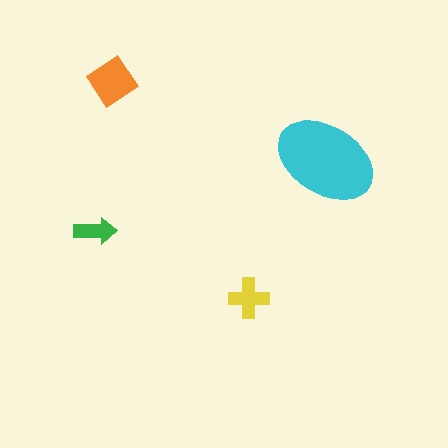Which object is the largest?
The cyan ellipse.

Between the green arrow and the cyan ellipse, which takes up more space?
The cyan ellipse.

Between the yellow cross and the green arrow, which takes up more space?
The yellow cross.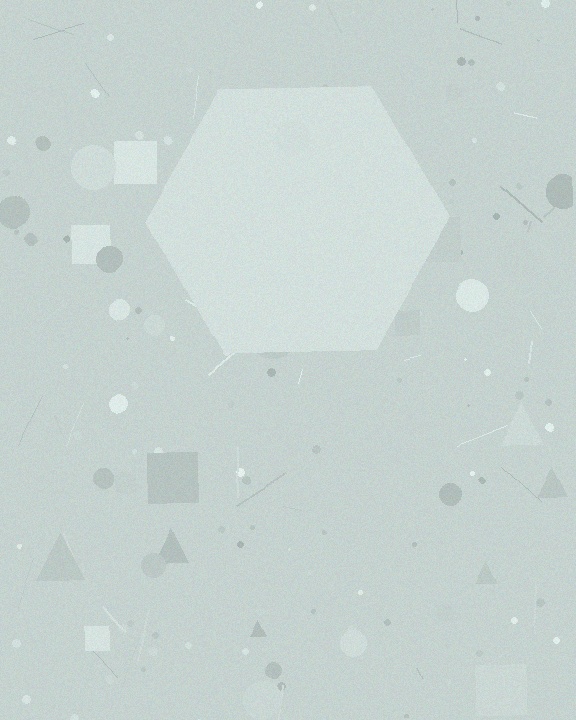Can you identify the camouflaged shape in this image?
The camouflaged shape is a hexagon.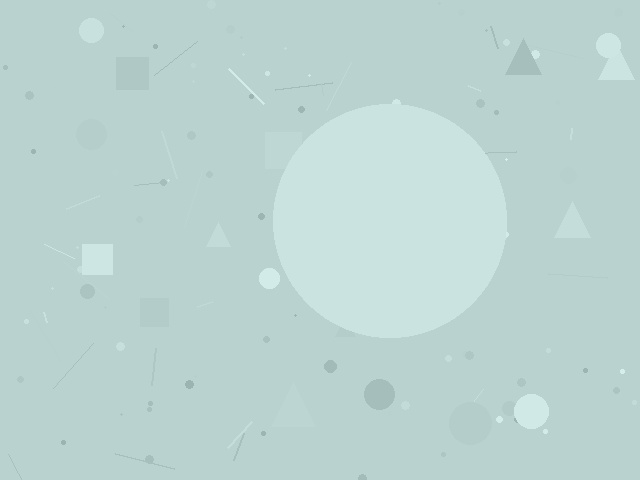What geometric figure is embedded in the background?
A circle is embedded in the background.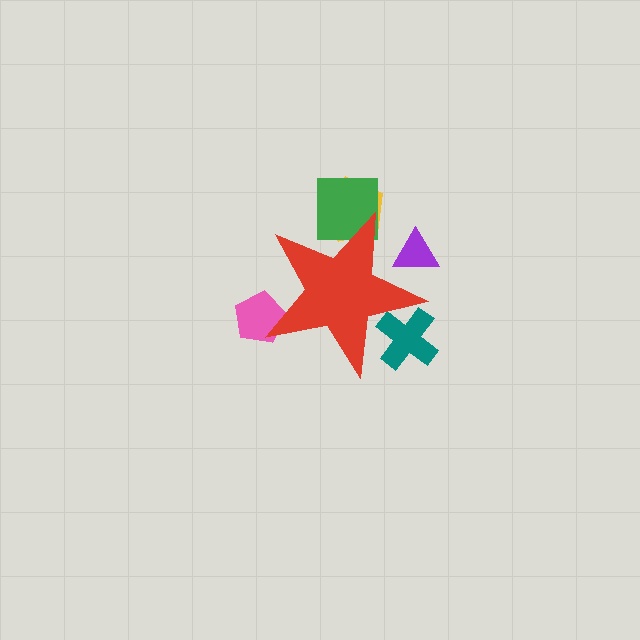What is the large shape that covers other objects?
A red star.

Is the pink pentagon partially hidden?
Yes, the pink pentagon is partially hidden behind the red star.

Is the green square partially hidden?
Yes, the green square is partially hidden behind the red star.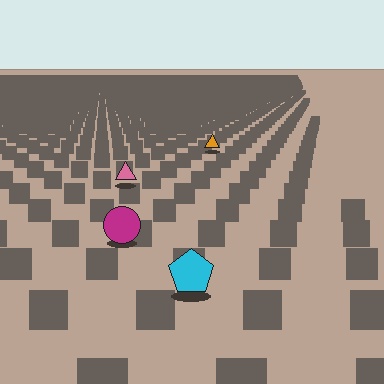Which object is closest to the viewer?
The cyan pentagon is closest. The texture marks near it are larger and more spread out.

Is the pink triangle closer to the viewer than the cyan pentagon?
No. The cyan pentagon is closer — you can tell from the texture gradient: the ground texture is coarser near it.